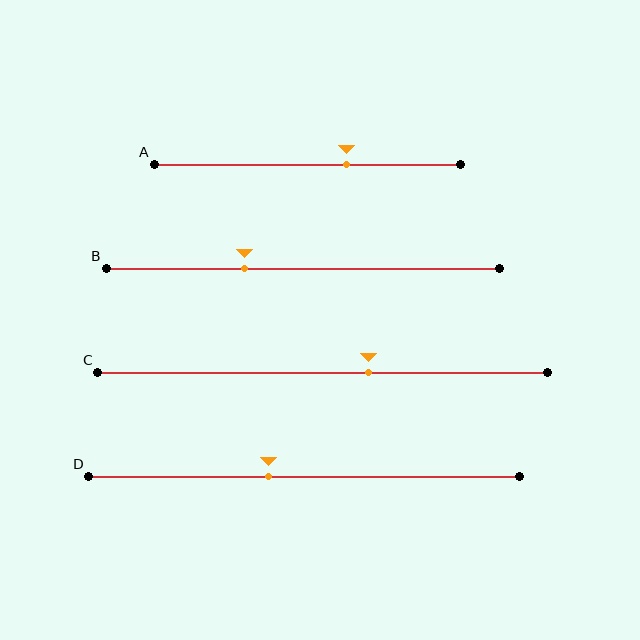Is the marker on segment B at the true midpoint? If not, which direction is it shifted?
No, the marker on segment B is shifted to the left by about 15% of the segment length.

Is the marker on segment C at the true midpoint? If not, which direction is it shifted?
No, the marker on segment C is shifted to the right by about 10% of the segment length.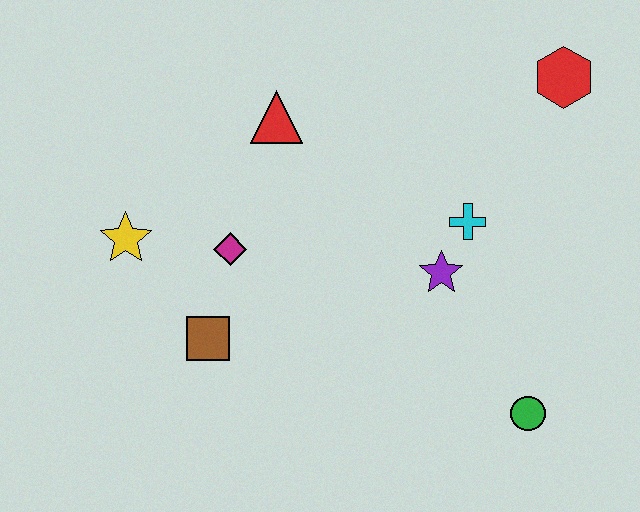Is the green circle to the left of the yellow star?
No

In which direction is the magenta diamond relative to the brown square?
The magenta diamond is above the brown square.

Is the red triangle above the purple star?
Yes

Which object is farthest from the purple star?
The yellow star is farthest from the purple star.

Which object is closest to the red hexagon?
The cyan cross is closest to the red hexagon.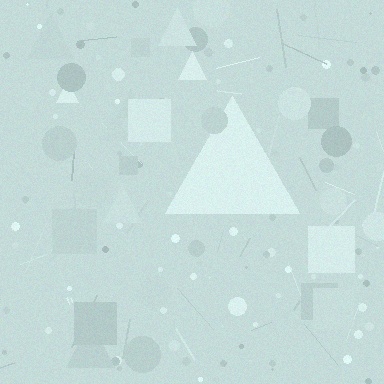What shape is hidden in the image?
A triangle is hidden in the image.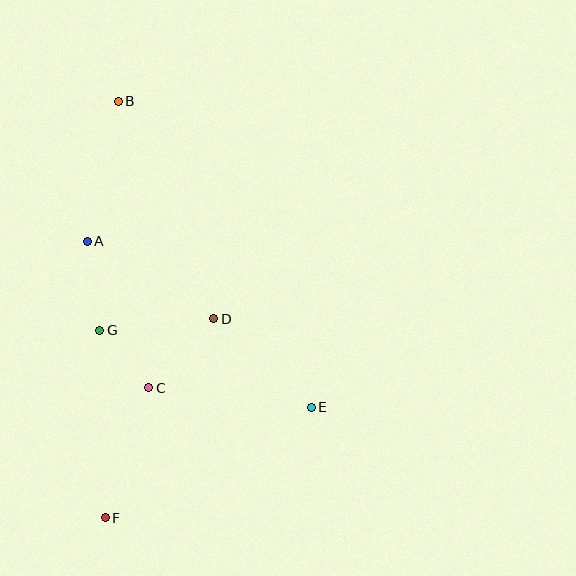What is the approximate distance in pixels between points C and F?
The distance between C and F is approximately 137 pixels.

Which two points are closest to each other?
Points C and G are closest to each other.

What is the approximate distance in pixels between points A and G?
The distance between A and G is approximately 90 pixels.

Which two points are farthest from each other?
Points B and F are farthest from each other.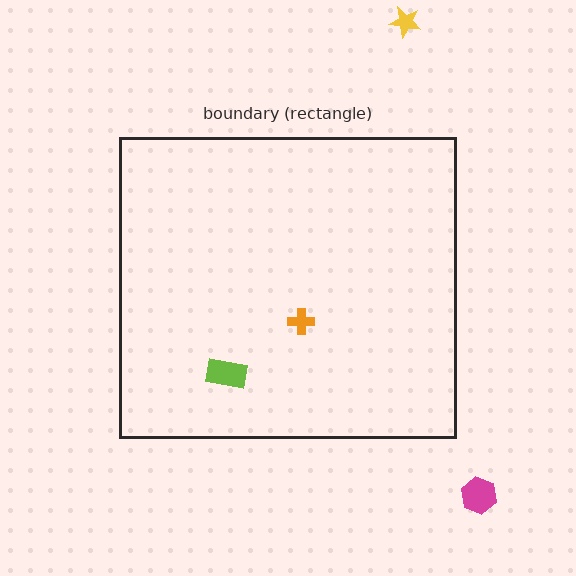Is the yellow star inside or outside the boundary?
Outside.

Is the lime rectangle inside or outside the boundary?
Inside.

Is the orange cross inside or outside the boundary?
Inside.